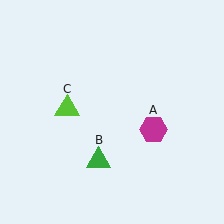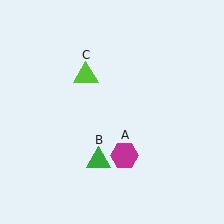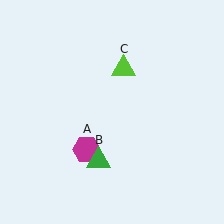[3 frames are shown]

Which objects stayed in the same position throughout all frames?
Green triangle (object B) remained stationary.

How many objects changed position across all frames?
2 objects changed position: magenta hexagon (object A), lime triangle (object C).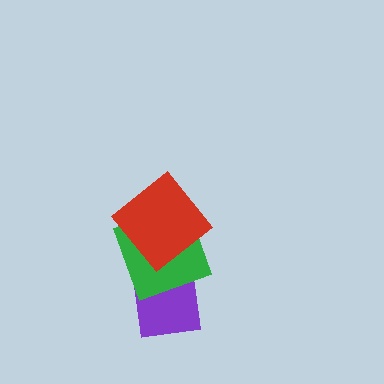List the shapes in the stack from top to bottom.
From top to bottom: the red diamond, the green square, the purple square.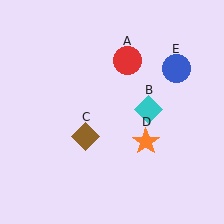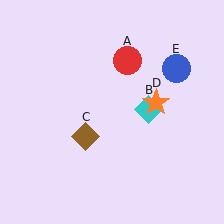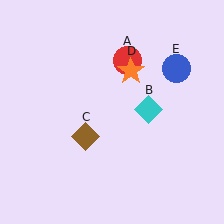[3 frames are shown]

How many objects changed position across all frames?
1 object changed position: orange star (object D).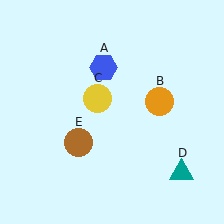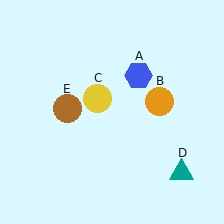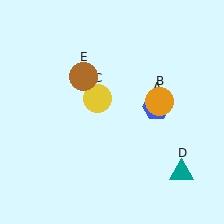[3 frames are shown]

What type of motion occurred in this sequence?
The blue hexagon (object A), brown circle (object E) rotated clockwise around the center of the scene.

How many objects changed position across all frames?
2 objects changed position: blue hexagon (object A), brown circle (object E).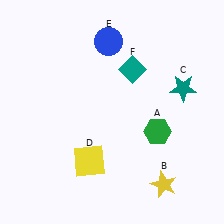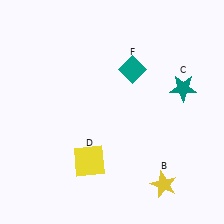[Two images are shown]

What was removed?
The green hexagon (A), the blue circle (E) were removed in Image 2.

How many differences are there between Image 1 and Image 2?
There are 2 differences between the two images.